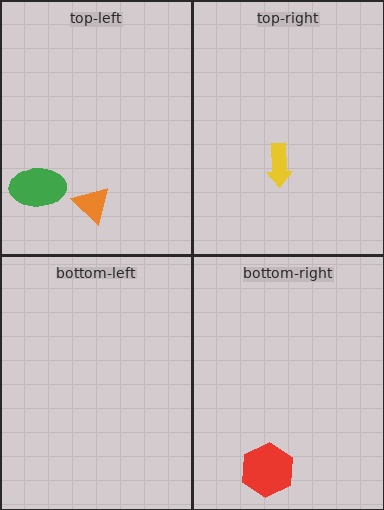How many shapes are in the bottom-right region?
1.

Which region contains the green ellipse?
The top-left region.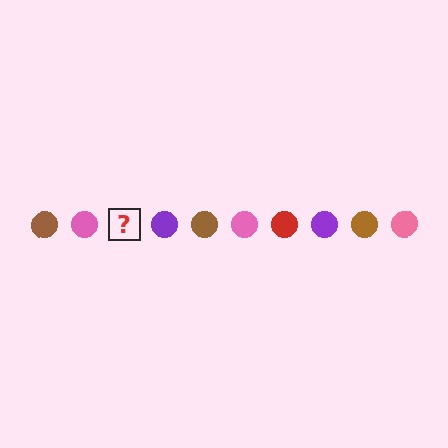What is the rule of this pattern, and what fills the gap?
The rule is that the pattern cycles through brown, pink, red, purple circles. The gap should be filled with a red circle.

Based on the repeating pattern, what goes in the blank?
The blank should be a red circle.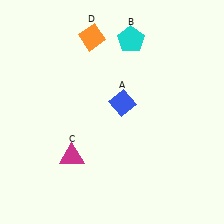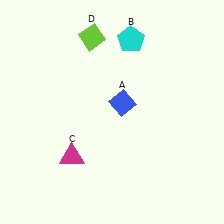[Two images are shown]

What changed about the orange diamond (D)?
In Image 1, D is orange. In Image 2, it changed to lime.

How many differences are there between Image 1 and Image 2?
There is 1 difference between the two images.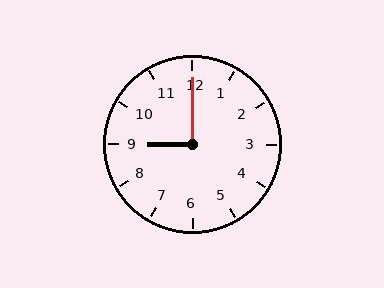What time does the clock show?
9:00.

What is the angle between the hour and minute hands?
Approximately 90 degrees.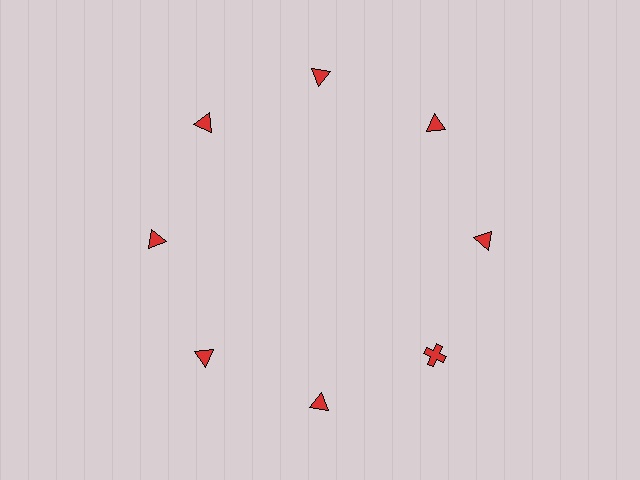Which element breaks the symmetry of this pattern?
The red cross at roughly the 4 o'clock position breaks the symmetry. All other shapes are red triangles.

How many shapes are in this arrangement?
There are 8 shapes arranged in a ring pattern.